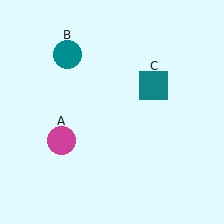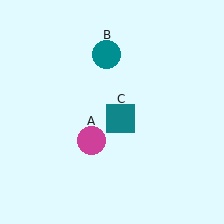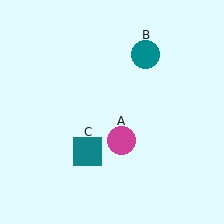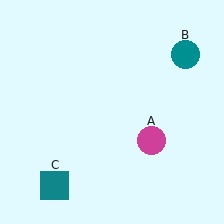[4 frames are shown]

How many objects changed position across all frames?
3 objects changed position: magenta circle (object A), teal circle (object B), teal square (object C).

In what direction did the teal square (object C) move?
The teal square (object C) moved down and to the left.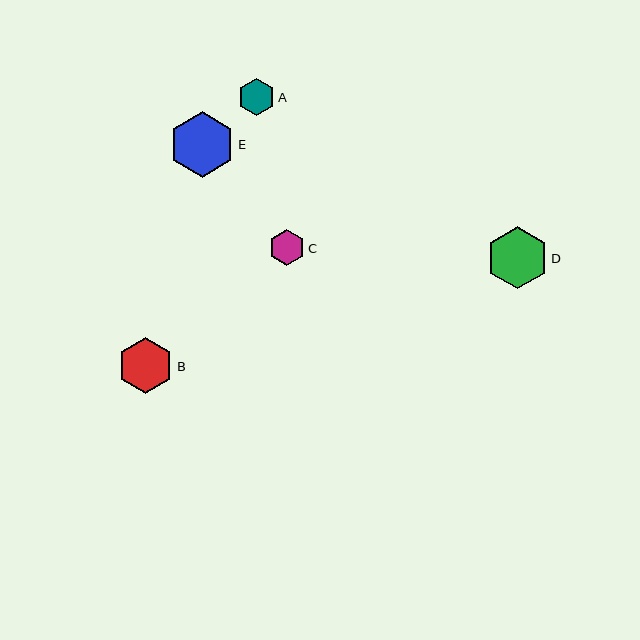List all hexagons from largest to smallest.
From largest to smallest: E, D, B, A, C.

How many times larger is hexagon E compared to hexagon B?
Hexagon E is approximately 1.2 times the size of hexagon B.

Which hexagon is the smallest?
Hexagon C is the smallest with a size of approximately 36 pixels.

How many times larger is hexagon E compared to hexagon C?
Hexagon E is approximately 1.8 times the size of hexagon C.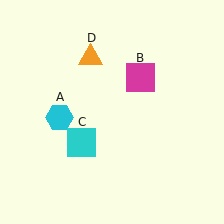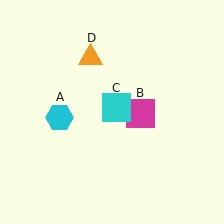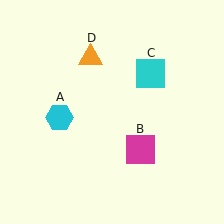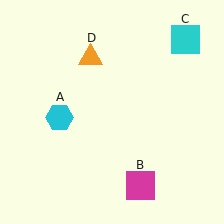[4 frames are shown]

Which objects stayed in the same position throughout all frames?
Cyan hexagon (object A) and orange triangle (object D) remained stationary.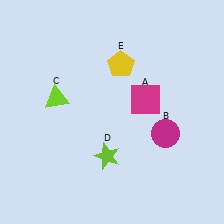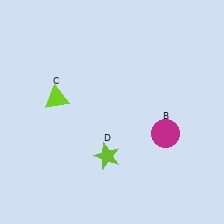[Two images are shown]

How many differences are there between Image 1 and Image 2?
There are 2 differences between the two images.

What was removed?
The magenta square (A), the yellow pentagon (E) were removed in Image 2.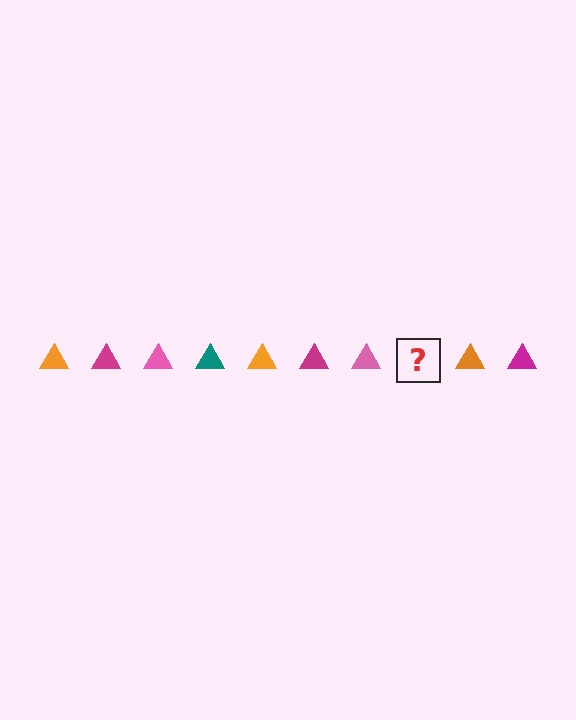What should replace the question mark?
The question mark should be replaced with a teal triangle.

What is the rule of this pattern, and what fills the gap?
The rule is that the pattern cycles through orange, magenta, pink, teal triangles. The gap should be filled with a teal triangle.